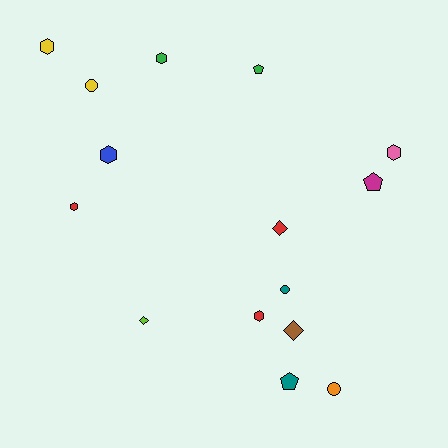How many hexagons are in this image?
There are 6 hexagons.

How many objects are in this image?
There are 15 objects.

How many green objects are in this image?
There are 2 green objects.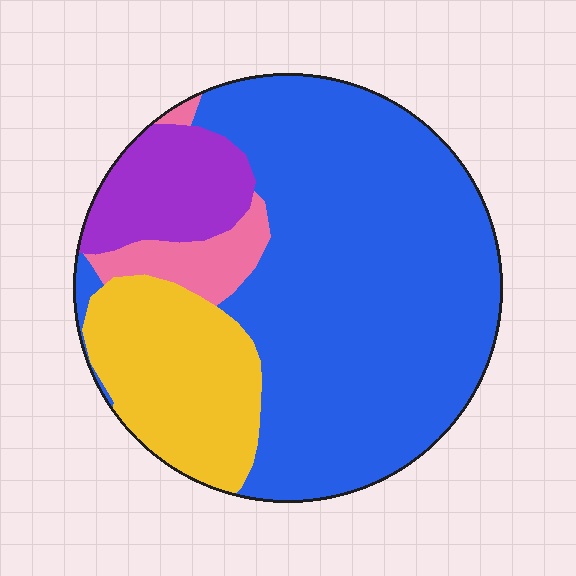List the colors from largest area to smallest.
From largest to smallest: blue, yellow, purple, pink.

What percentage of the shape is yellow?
Yellow covers 19% of the shape.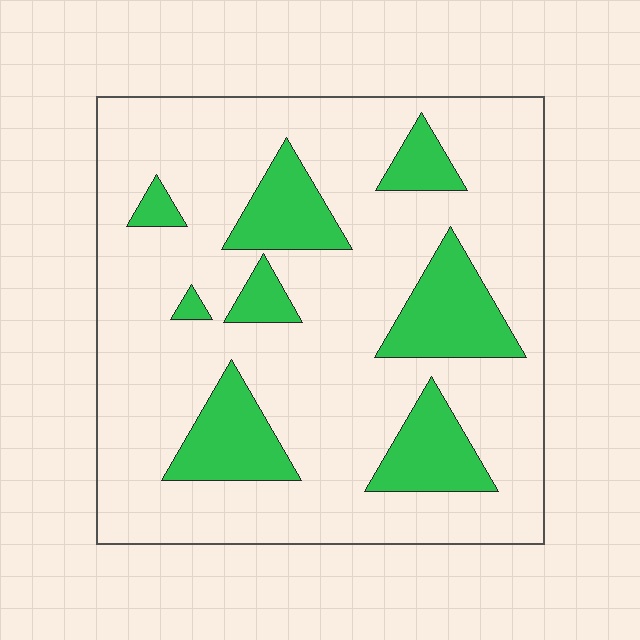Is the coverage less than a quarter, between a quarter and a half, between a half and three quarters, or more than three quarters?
Less than a quarter.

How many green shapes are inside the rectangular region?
8.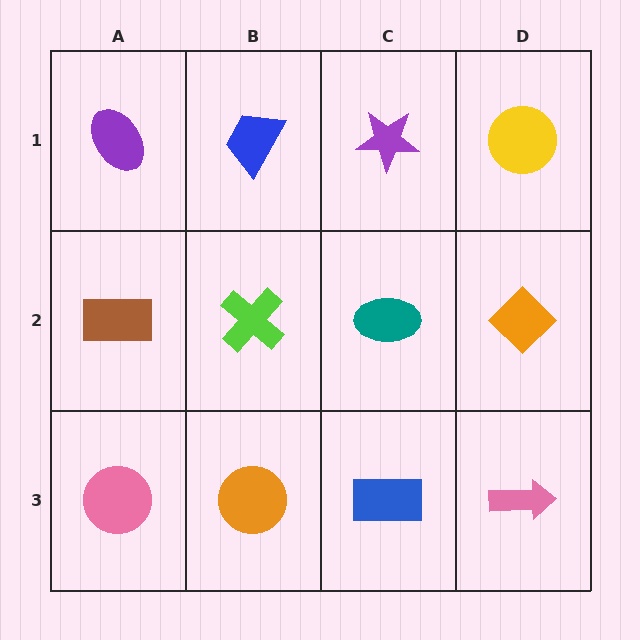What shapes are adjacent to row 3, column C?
A teal ellipse (row 2, column C), an orange circle (row 3, column B), a pink arrow (row 3, column D).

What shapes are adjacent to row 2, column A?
A purple ellipse (row 1, column A), a pink circle (row 3, column A), a lime cross (row 2, column B).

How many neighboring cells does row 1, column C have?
3.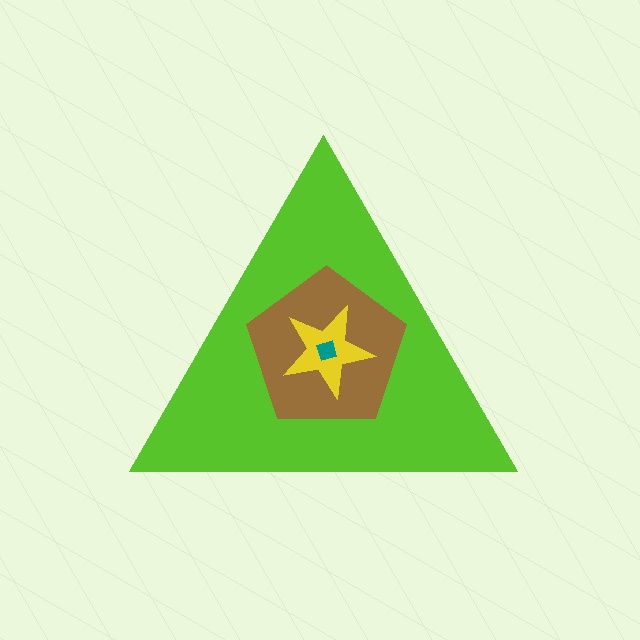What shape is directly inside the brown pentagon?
The yellow star.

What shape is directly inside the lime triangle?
The brown pentagon.